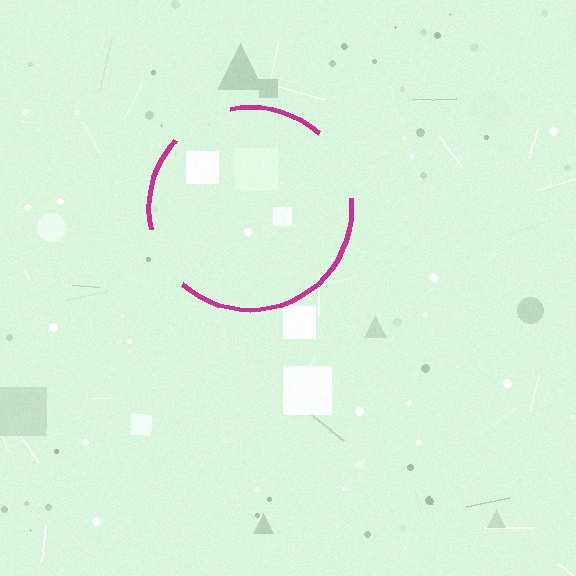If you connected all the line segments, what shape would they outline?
They would outline a circle.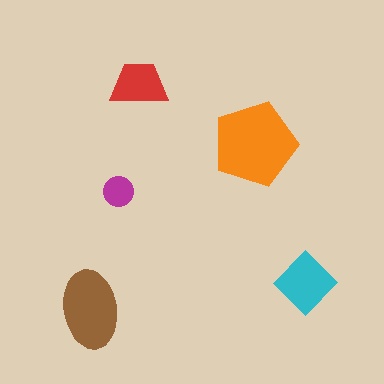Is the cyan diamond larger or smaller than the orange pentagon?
Smaller.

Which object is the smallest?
The magenta circle.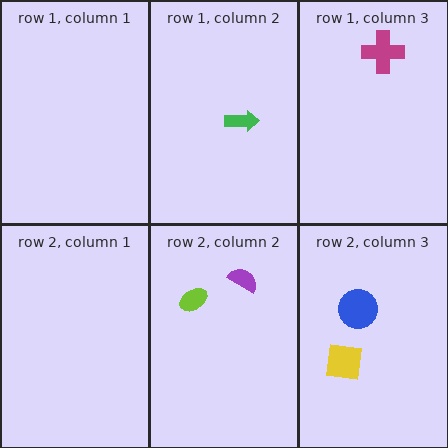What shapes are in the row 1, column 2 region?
The green arrow.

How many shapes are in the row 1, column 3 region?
1.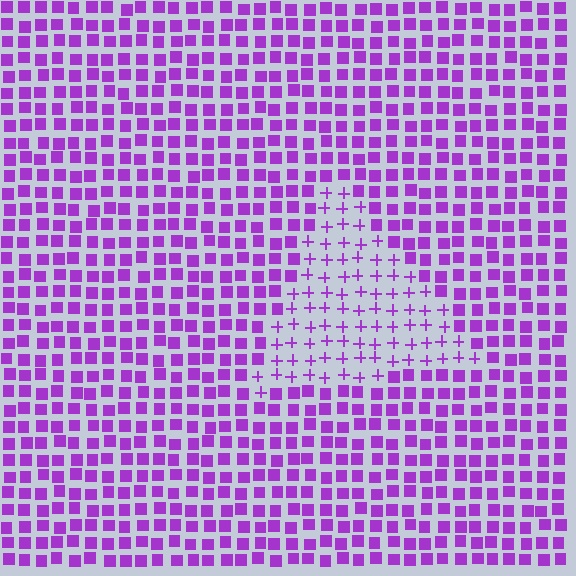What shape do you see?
I see a triangle.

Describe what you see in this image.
The image is filled with small purple elements arranged in a uniform grid. A triangle-shaped region contains plus signs, while the surrounding area contains squares. The boundary is defined purely by the change in element shape.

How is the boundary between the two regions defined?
The boundary is defined by a change in element shape: plus signs inside vs. squares outside. All elements share the same color and spacing.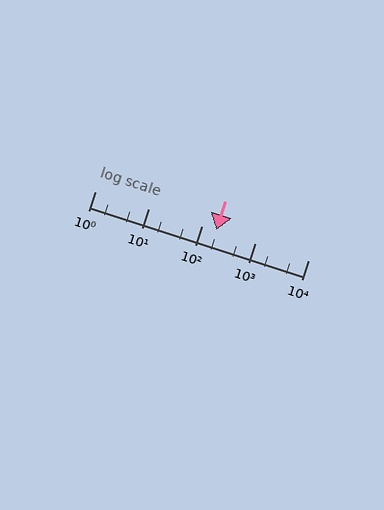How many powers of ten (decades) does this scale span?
The scale spans 4 decades, from 1 to 10000.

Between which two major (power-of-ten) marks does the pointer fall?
The pointer is between 100 and 1000.